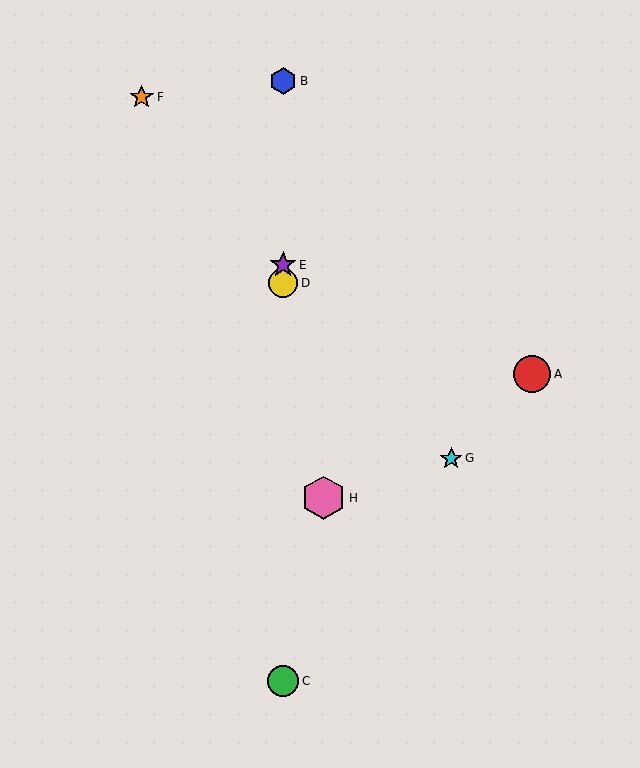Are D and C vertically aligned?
Yes, both are at x≈283.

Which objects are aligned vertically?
Objects B, C, D, E are aligned vertically.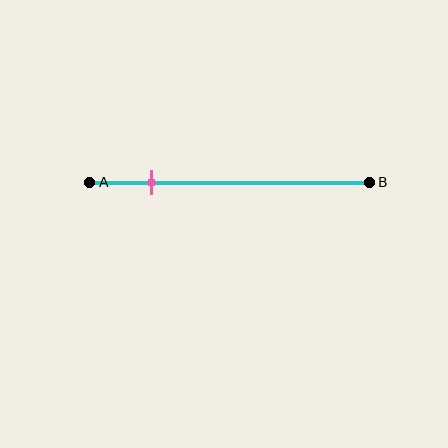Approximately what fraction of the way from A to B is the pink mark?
The pink mark is approximately 20% of the way from A to B.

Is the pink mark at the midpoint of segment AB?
No, the mark is at about 20% from A, not at the 50% midpoint.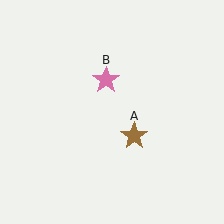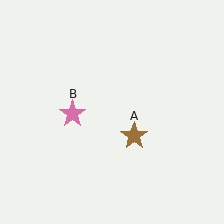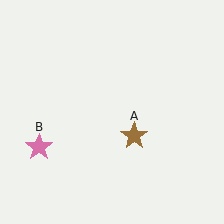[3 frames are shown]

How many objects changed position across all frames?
1 object changed position: pink star (object B).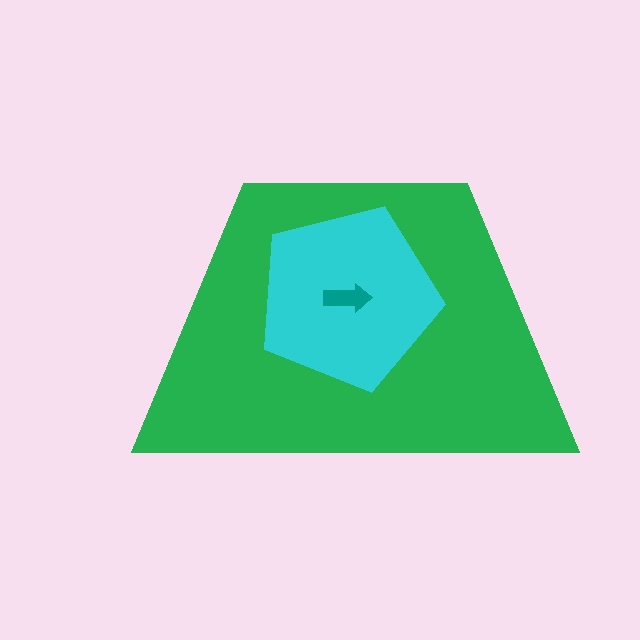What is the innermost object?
The teal arrow.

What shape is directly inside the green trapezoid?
The cyan pentagon.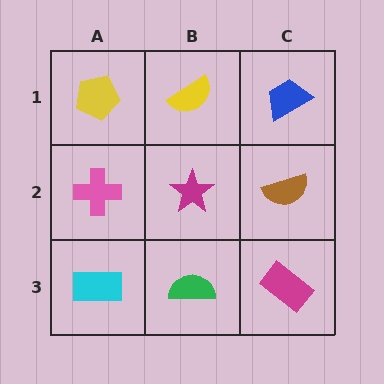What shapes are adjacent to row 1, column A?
A pink cross (row 2, column A), a yellow semicircle (row 1, column B).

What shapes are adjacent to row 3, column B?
A magenta star (row 2, column B), a cyan rectangle (row 3, column A), a magenta rectangle (row 3, column C).